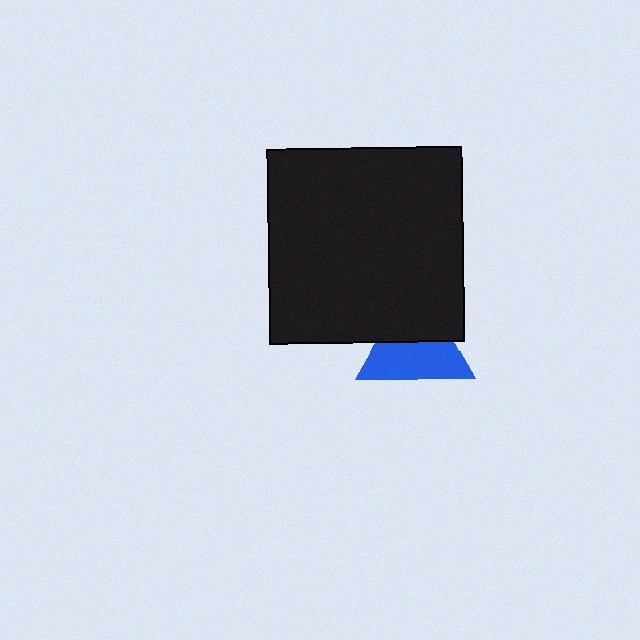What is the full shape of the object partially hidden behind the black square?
The partially hidden object is a blue triangle.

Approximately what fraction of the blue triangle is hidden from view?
Roughly 41% of the blue triangle is hidden behind the black square.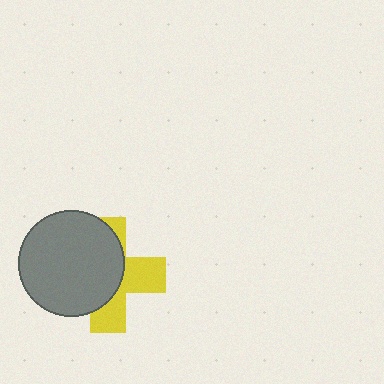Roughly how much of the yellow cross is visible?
A small part of it is visible (roughly 43%).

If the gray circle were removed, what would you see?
You would see the complete yellow cross.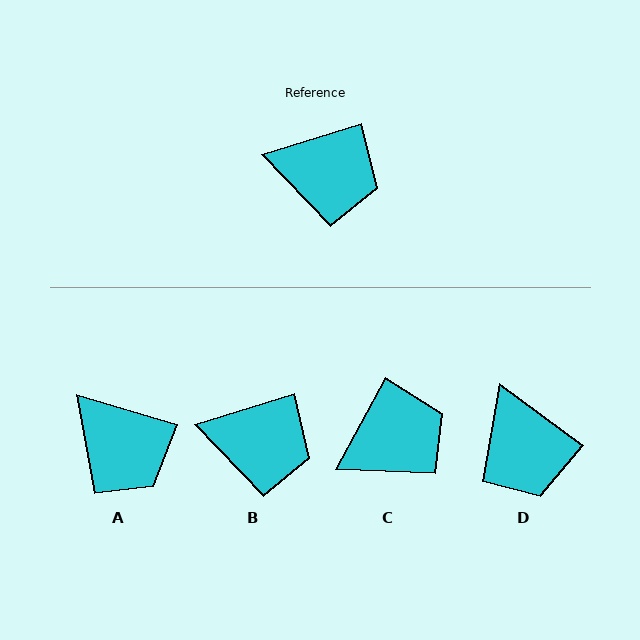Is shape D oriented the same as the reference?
No, it is off by about 54 degrees.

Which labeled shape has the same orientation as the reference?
B.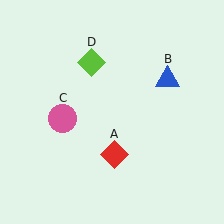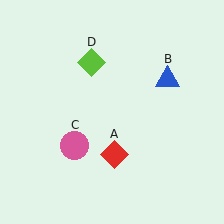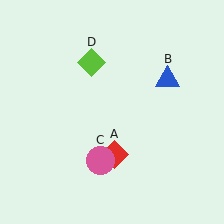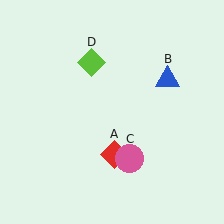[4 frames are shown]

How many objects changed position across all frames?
1 object changed position: pink circle (object C).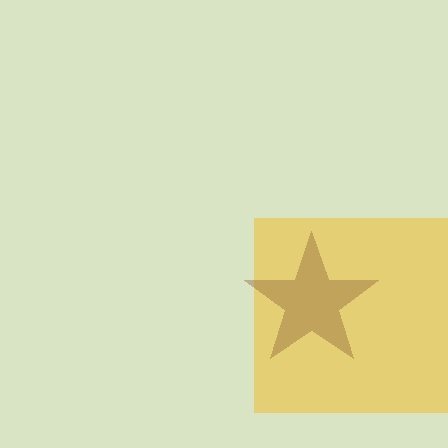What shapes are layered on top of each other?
The layered shapes are: a yellow square, a brown star.